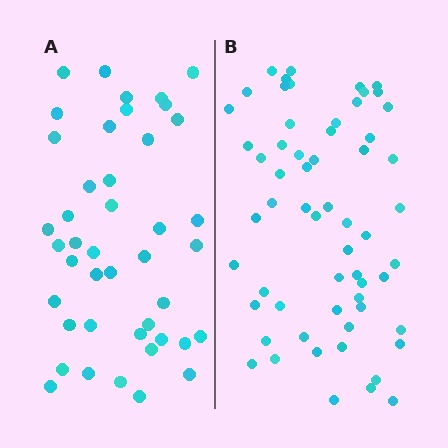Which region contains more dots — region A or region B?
Region B (the right region) has more dots.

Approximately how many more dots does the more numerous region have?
Region B has approximately 15 more dots than region A.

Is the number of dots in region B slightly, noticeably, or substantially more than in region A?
Region B has noticeably more, but not dramatically so. The ratio is roughly 1.4 to 1.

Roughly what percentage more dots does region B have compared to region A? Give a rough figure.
About 40% more.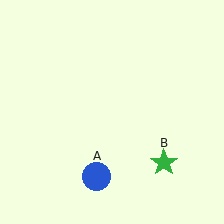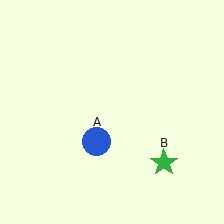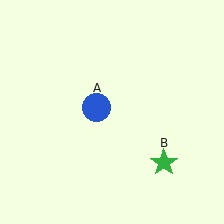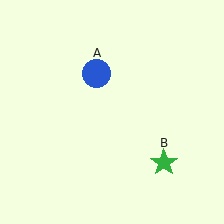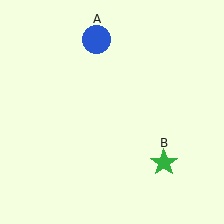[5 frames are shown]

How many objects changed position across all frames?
1 object changed position: blue circle (object A).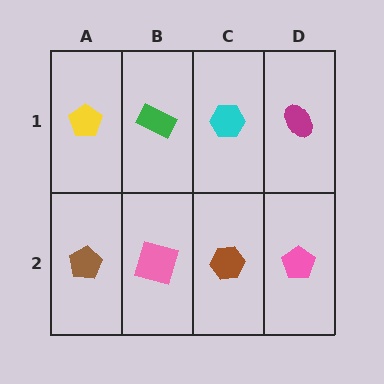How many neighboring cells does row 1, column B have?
3.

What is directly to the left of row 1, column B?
A yellow pentagon.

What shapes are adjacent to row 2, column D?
A magenta ellipse (row 1, column D), a brown hexagon (row 2, column C).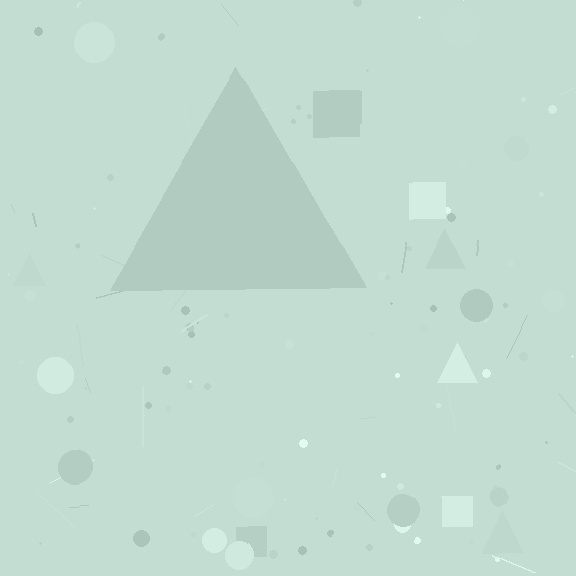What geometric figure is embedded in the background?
A triangle is embedded in the background.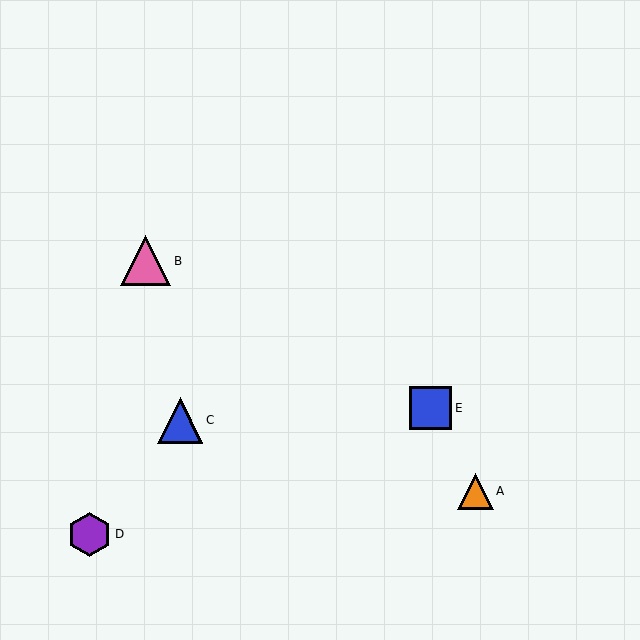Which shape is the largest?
The pink triangle (labeled B) is the largest.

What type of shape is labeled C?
Shape C is a blue triangle.